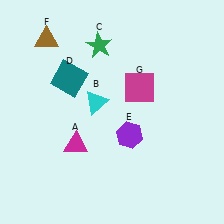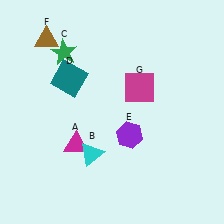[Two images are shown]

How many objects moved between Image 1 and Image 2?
2 objects moved between the two images.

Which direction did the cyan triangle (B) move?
The cyan triangle (B) moved down.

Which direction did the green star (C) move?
The green star (C) moved left.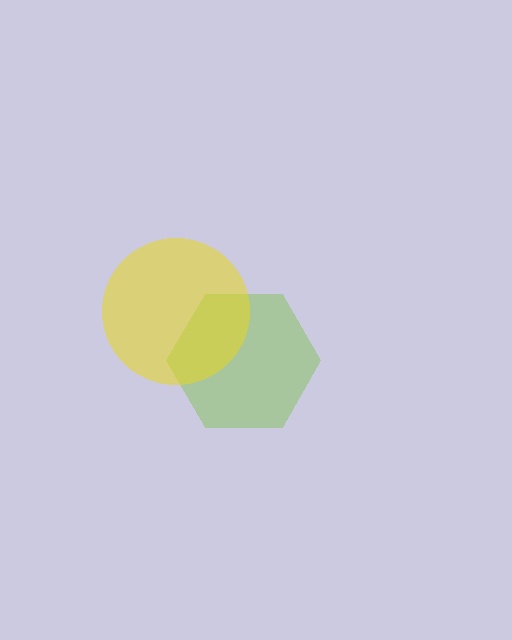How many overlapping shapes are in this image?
There are 2 overlapping shapes in the image.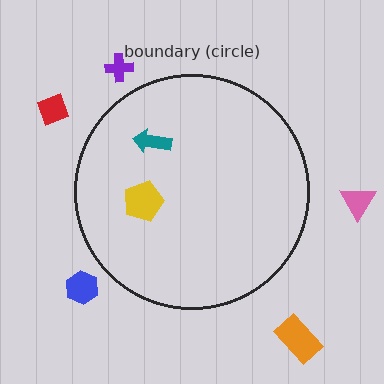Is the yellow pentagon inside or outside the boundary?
Inside.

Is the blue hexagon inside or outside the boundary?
Outside.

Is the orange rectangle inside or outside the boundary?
Outside.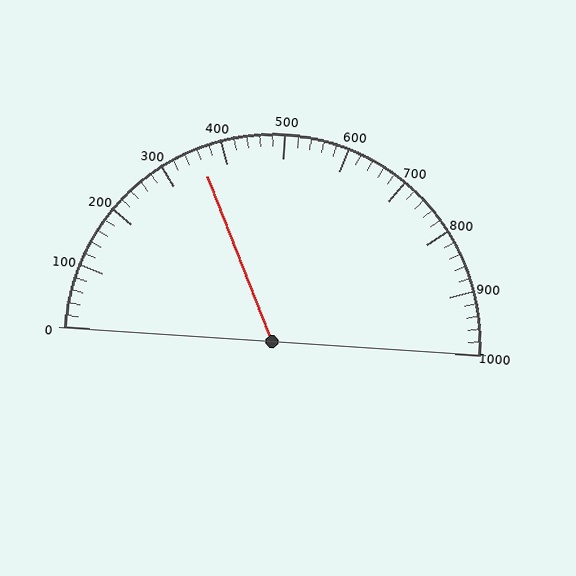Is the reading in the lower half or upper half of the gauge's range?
The reading is in the lower half of the range (0 to 1000).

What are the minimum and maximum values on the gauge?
The gauge ranges from 0 to 1000.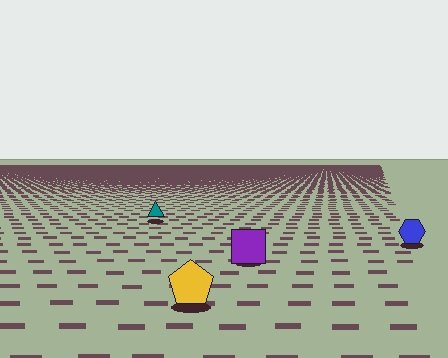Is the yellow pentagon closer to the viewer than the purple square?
Yes. The yellow pentagon is closer — you can tell from the texture gradient: the ground texture is coarser near it.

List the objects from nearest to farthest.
From nearest to farthest: the yellow pentagon, the purple square, the blue hexagon, the teal triangle.